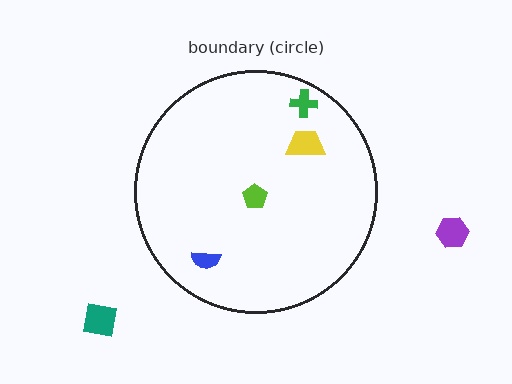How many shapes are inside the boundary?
4 inside, 2 outside.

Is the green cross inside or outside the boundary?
Inside.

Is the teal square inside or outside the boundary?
Outside.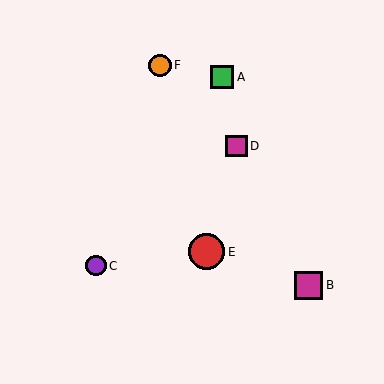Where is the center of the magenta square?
The center of the magenta square is at (309, 285).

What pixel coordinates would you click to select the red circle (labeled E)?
Click at (207, 252) to select the red circle E.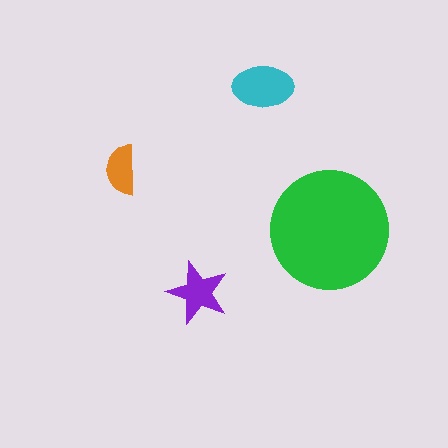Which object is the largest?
The green circle.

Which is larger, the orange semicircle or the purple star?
The purple star.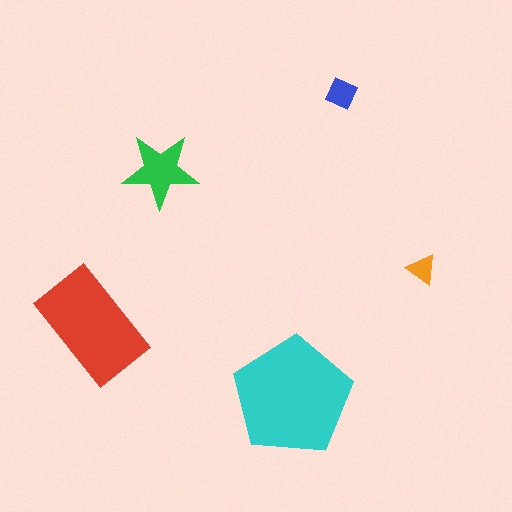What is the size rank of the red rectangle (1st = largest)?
2nd.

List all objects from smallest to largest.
The orange triangle, the blue diamond, the green star, the red rectangle, the cyan pentagon.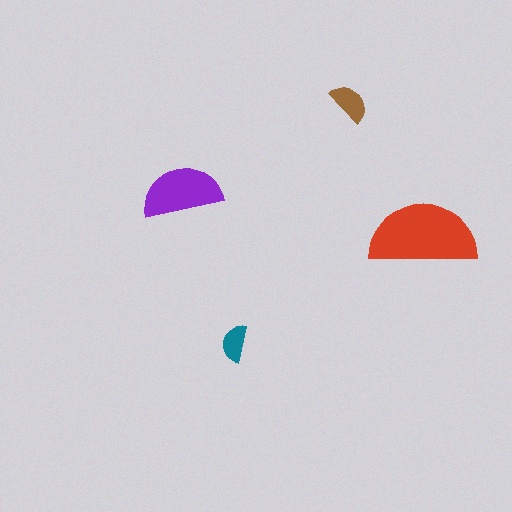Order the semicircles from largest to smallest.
the red one, the purple one, the brown one, the teal one.